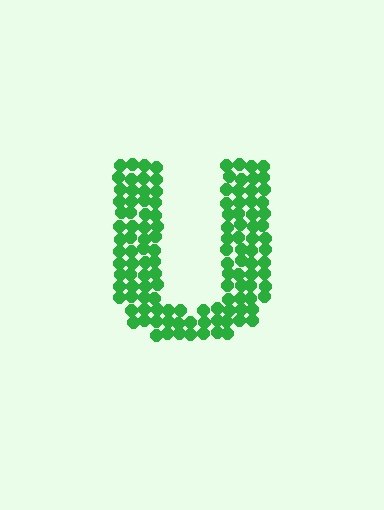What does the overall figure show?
The overall figure shows the letter U.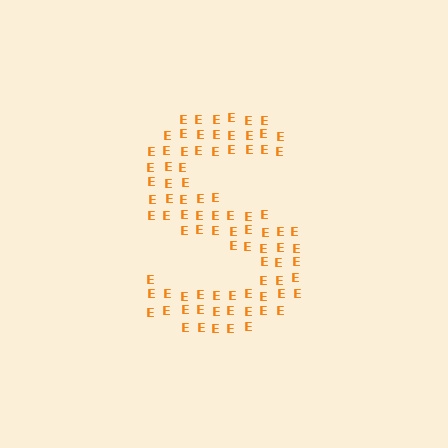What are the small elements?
The small elements are letter E's.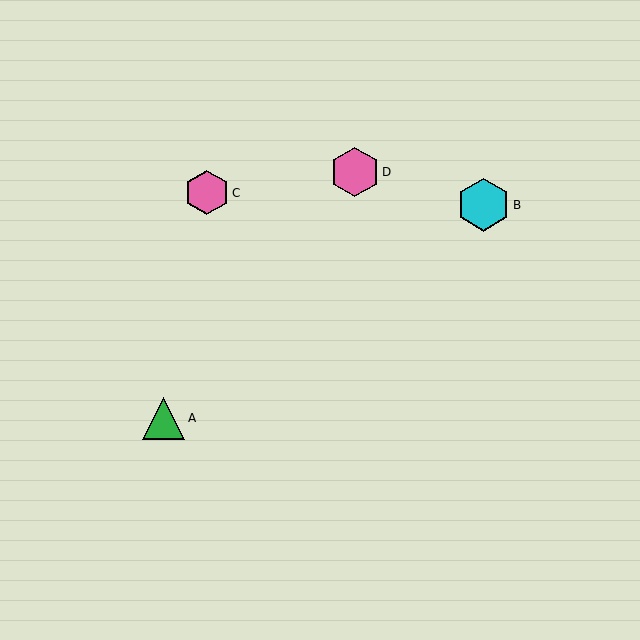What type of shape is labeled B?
Shape B is a cyan hexagon.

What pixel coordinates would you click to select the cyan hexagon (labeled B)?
Click at (483, 205) to select the cyan hexagon B.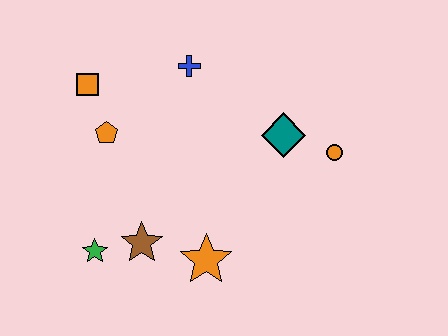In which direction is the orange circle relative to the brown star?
The orange circle is to the right of the brown star.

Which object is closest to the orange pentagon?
The orange square is closest to the orange pentagon.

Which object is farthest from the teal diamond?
The green star is farthest from the teal diamond.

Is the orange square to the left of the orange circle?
Yes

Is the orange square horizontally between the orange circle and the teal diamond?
No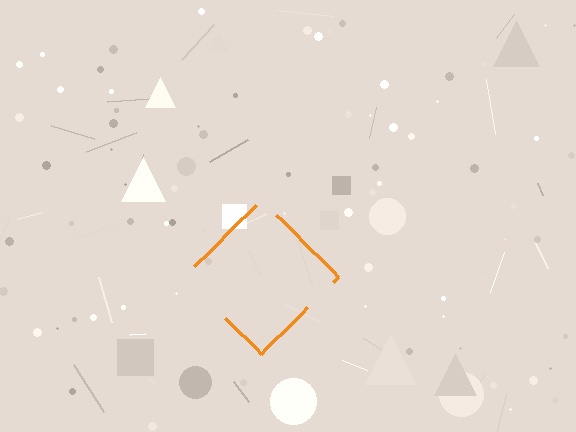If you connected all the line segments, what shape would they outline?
They would outline a diamond.